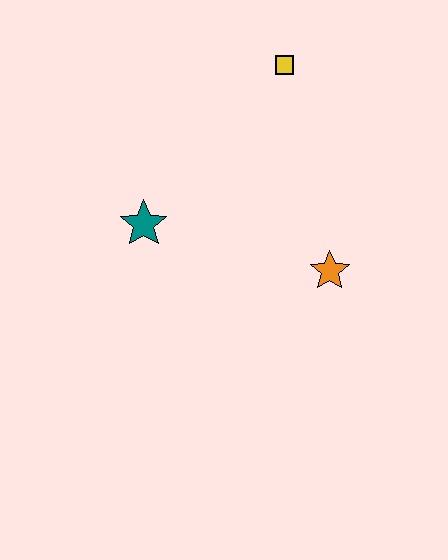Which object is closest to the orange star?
The teal star is closest to the orange star.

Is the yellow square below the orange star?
No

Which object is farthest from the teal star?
The yellow square is farthest from the teal star.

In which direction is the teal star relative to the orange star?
The teal star is to the left of the orange star.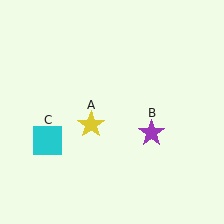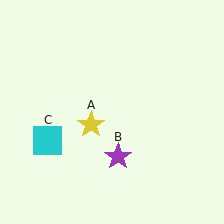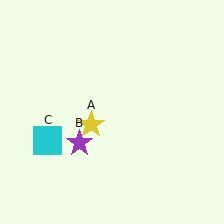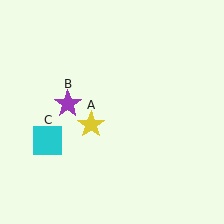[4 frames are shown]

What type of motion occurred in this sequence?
The purple star (object B) rotated clockwise around the center of the scene.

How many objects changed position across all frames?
1 object changed position: purple star (object B).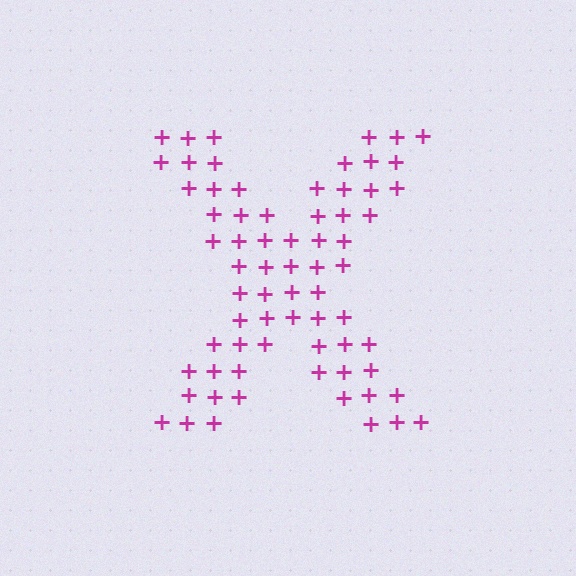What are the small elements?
The small elements are plus signs.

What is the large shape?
The large shape is the letter X.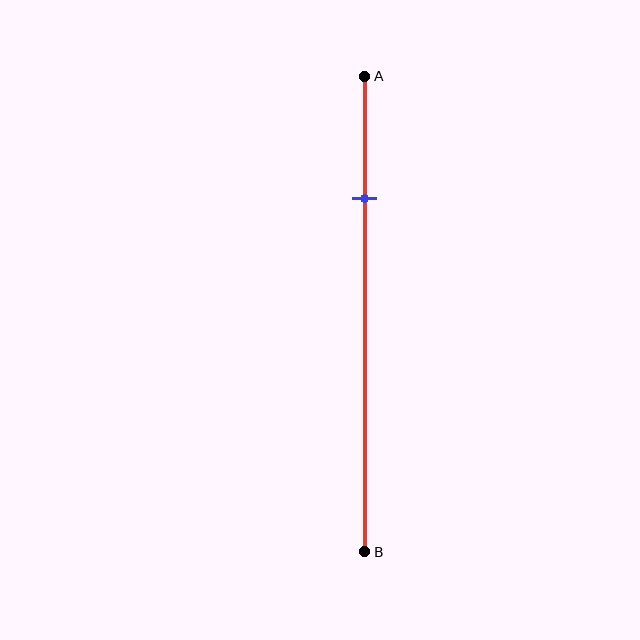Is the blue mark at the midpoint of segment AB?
No, the mark is at about 25% from A, not at the 50% midpoint.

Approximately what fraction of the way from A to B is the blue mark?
The blue mark is approximately 25% of the way from A to B.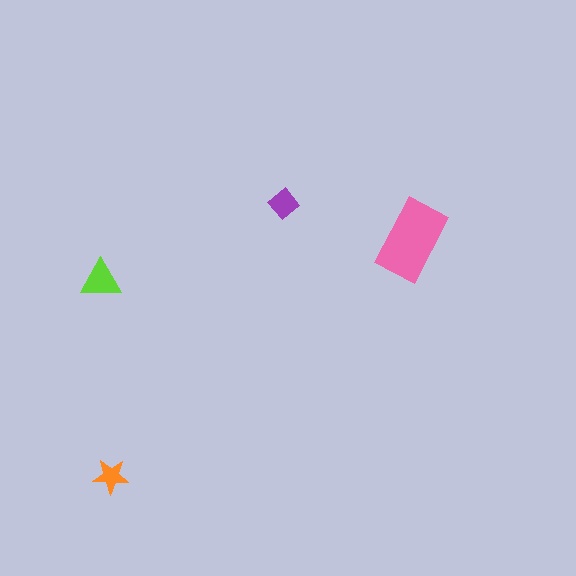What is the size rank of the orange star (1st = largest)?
4th.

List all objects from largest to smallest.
The pink rectangle, the lime triangle, the purple diamond, the orange star.